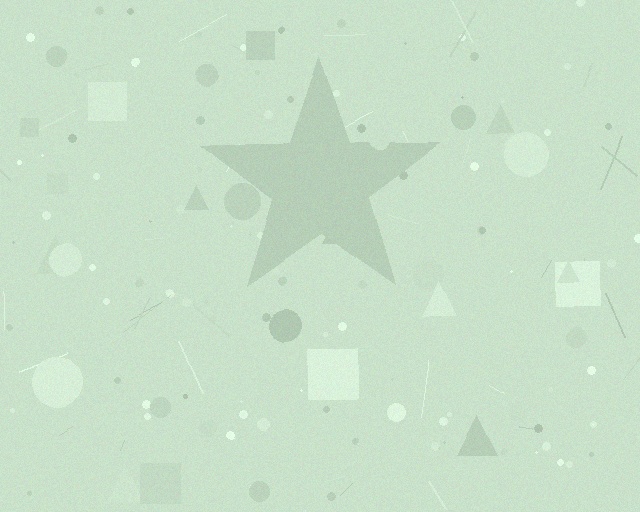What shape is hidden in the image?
A star is hidden in the image.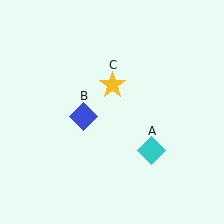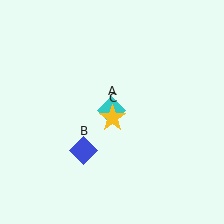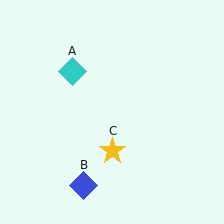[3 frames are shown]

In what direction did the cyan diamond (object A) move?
The cyan diamond (object A) moved up and to the left.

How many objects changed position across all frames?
3 objects changed position: cyan diamond (object A), blue diamond (object B), yellow star (object C).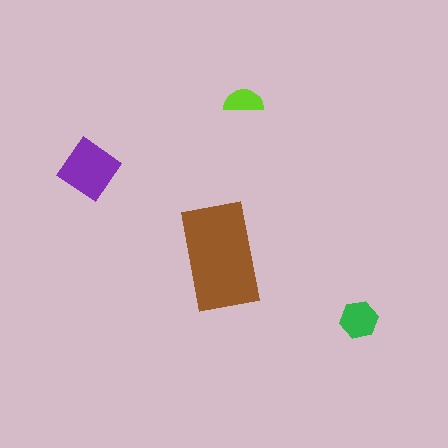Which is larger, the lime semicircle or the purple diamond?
The purple diamond.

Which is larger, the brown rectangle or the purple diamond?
The brown rectangle.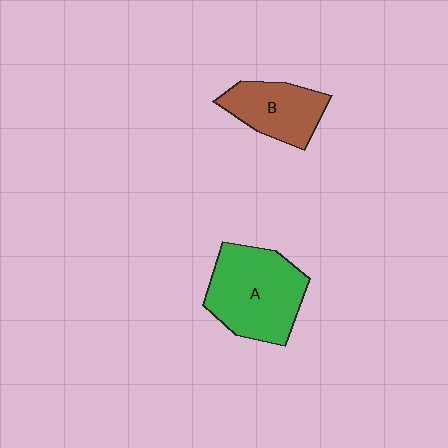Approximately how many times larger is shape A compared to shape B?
Approximately 1.5 times.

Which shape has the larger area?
Shape A (green).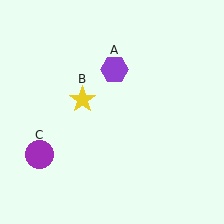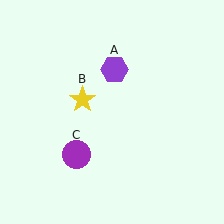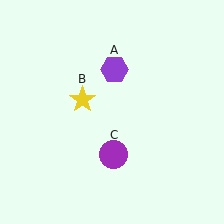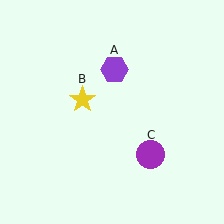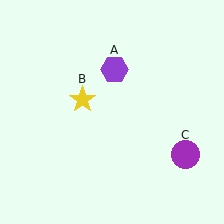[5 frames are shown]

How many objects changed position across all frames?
1 object changed position: purple circle (object C).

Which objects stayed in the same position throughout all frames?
Purple hexagon (object A) and yellow star (object B) remained stationary.